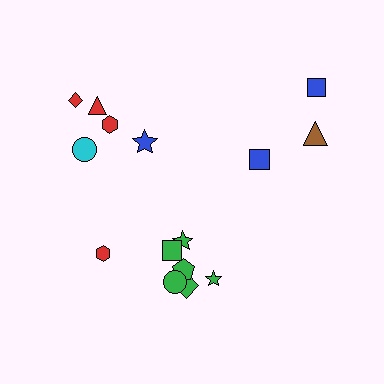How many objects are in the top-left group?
There are 5 objects.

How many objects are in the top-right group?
There are 3 objects.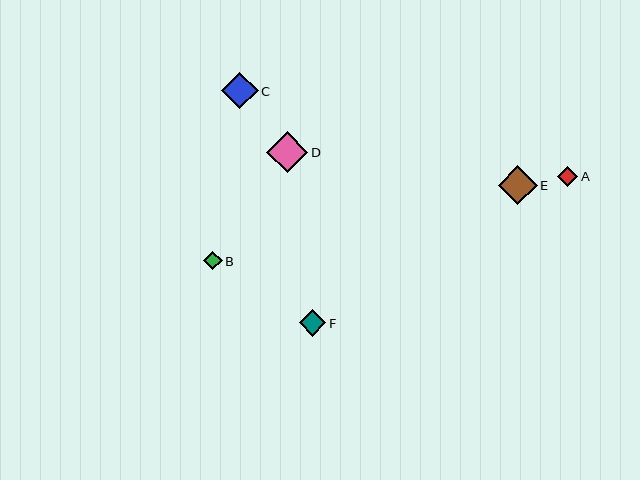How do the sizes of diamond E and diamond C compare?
Diamond E and diamond C are approximately the same size.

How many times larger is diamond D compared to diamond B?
Diamond D is approximately 2.2 times the size of diamond B.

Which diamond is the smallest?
Diamond B is the smallest with a size of approximately 18 pixels.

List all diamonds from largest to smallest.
From largest to smallest: D, E, C, F, A, B.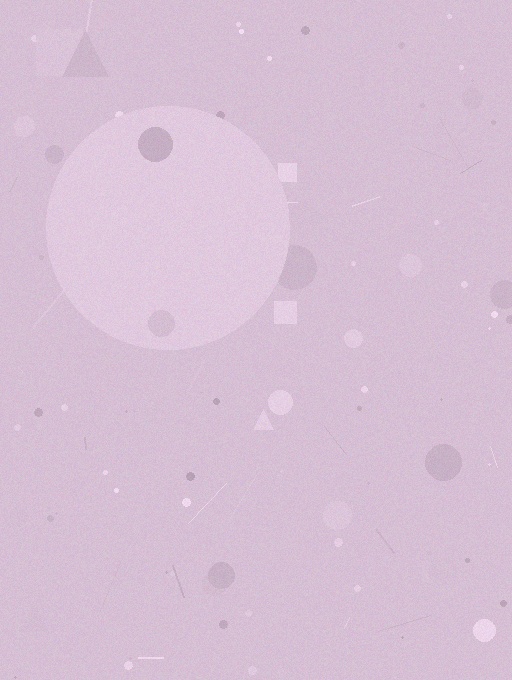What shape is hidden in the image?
A circle is hidden in the image.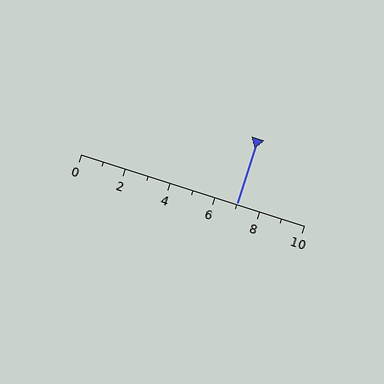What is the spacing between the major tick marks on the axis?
The major ticks are spaced 2 apart.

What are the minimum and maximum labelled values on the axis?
The axis runs from 0 to 10.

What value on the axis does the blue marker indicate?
The marker indicates approximately 7.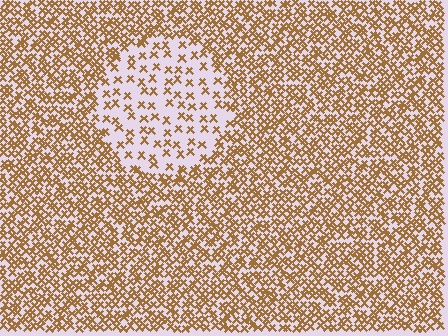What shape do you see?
I see a circle.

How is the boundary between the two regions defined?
The boundary is defined by a change in element density (approximately 2.7x ratio). All elements are the same color, size, and shape.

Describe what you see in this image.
The image contains small brown elements arranged at two different densities. A circle-shaped region is visible where the elements are less densely packed than the surrounding area.